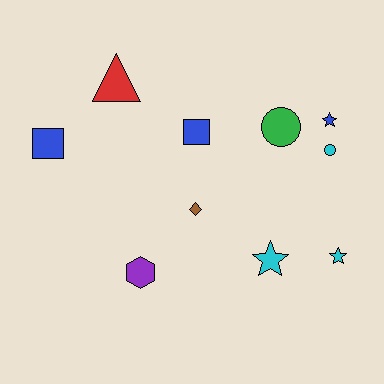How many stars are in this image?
There are 3 stars.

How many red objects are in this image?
There is 1 red object.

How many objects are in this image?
There are 10 objects.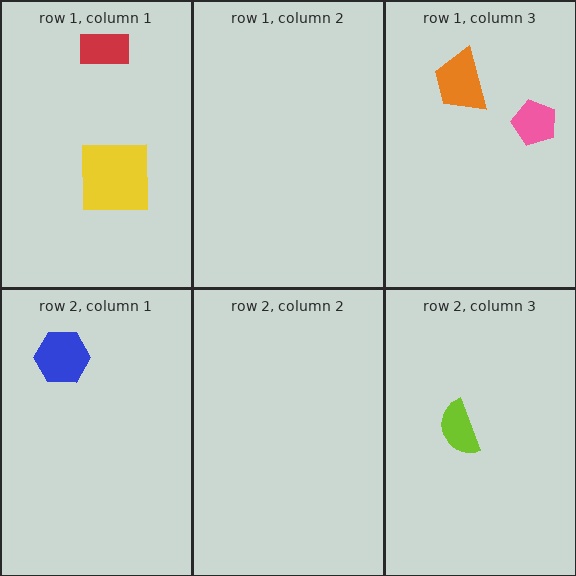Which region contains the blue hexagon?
The row 2, column 1 region.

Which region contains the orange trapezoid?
The row 1, column 3 region.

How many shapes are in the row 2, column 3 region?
1.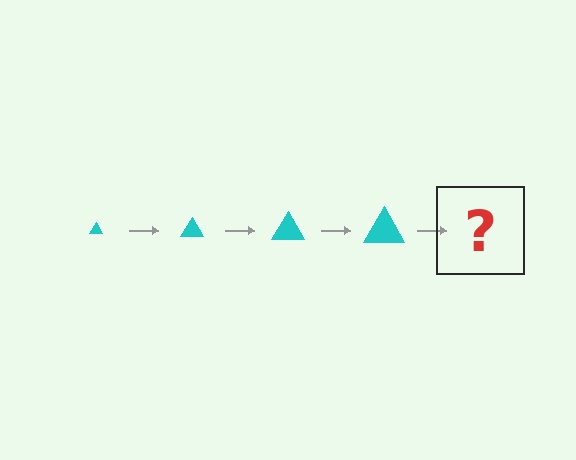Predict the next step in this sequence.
The next step is a cyan triangle, larger than the previous one.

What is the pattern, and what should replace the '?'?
The pattern is that the triangle gets progressively larger each step. The '?' should be a cyan triangle, larger than the previous one.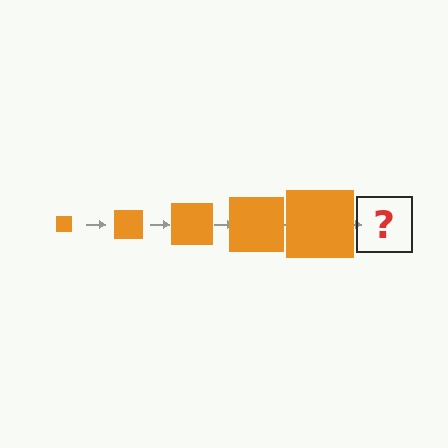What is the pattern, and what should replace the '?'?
The pattern is that the square gets progressively larger each step. The '?' should be an orange square, larger than the previous one.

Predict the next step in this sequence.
The next step is an orange square, larger than the previous one.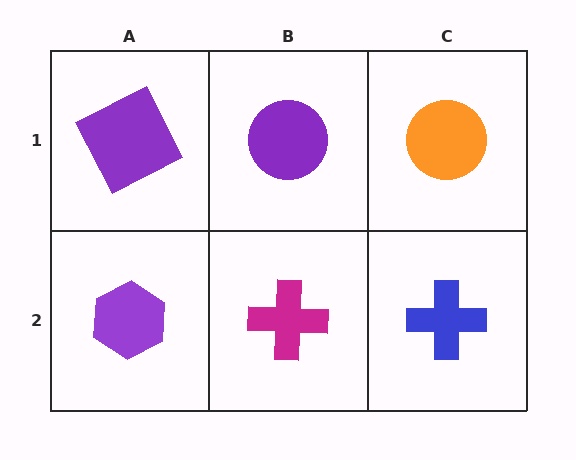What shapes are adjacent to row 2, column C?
An orange circle (row 1, column C), a magenta cross (row 2, column B).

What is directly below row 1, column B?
A magenta cross.